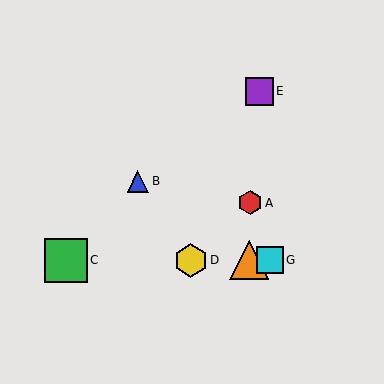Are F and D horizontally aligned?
Yes, both are at y≈260.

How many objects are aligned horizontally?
4 objects (C, D, F, G) are aligned horizontally.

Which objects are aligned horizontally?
Objects C, D, F, G are aligned horizontally.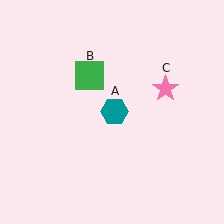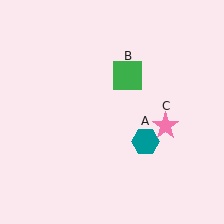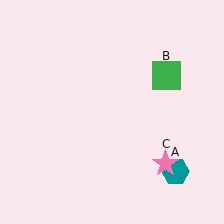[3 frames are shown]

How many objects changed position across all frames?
3 objects changed position: teal hexagon (object A), green square (object B), pink star (object C).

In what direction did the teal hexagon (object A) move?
The teal hexagon (object A) moved down and to the right.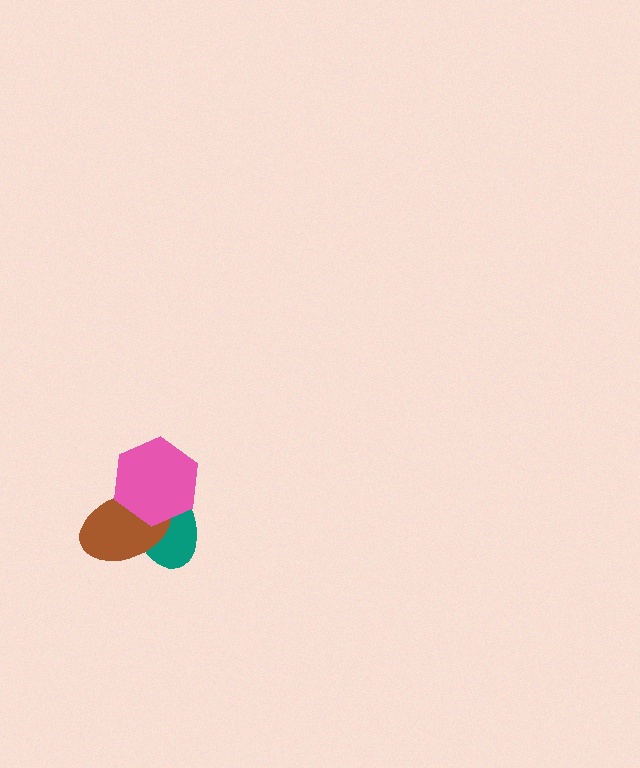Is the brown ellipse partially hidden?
Yes, it is partially covered by another shape.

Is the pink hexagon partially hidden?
No, no other shape covers it.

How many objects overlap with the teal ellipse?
2 objects overlap with the teal ellipse.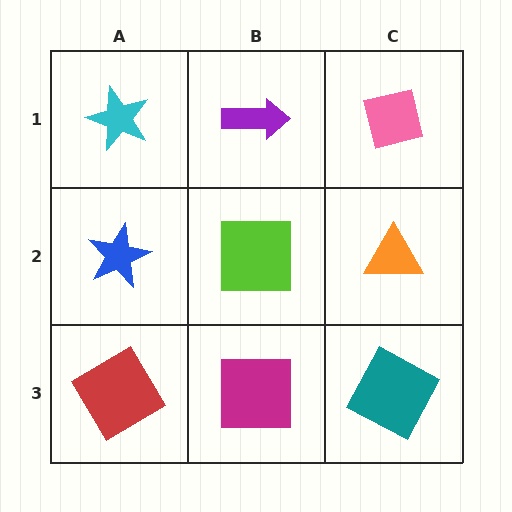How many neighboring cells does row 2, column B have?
4.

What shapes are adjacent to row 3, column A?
A blue star (row 2, column A), a magenta square (row 3, column B).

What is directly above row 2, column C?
A pink square.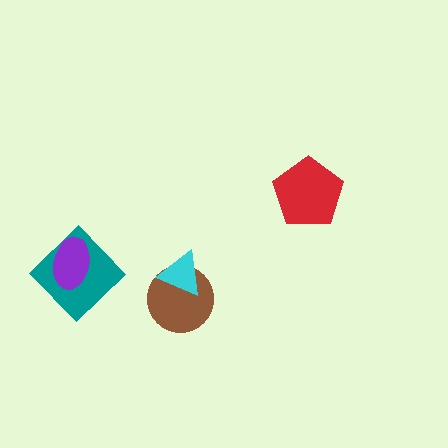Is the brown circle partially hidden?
Yes, it is partially covered by another shape.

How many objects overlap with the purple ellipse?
1 object overlaps with the purple ellipse.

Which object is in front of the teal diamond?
The purple ellipse is in front of the teal diamond.